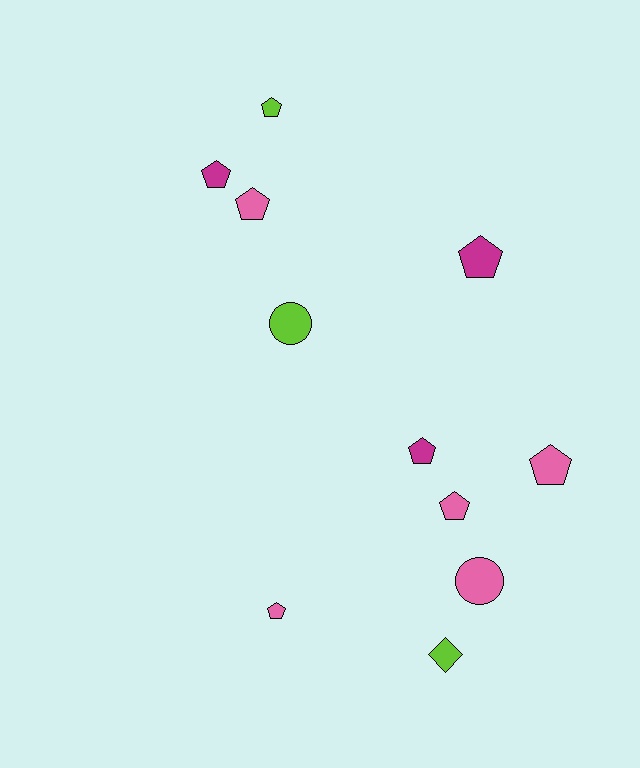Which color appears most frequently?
Pink, with 5 objects.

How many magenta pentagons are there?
There are 3 magenta pentagons.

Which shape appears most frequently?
Pentagon, with 8 objects.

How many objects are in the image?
There are 11 objects.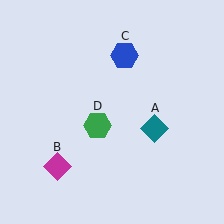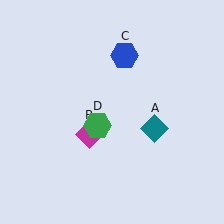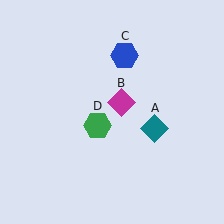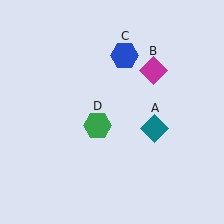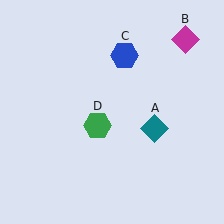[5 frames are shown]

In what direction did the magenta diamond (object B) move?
The magenta diamond (object B) moved up and to the right.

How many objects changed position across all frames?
1 object changed position: magenta diamond (object B).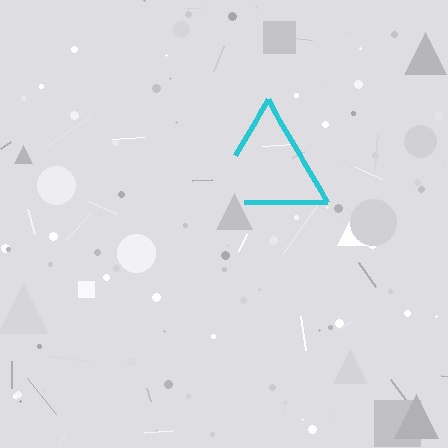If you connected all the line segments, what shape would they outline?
They would outline a triangle.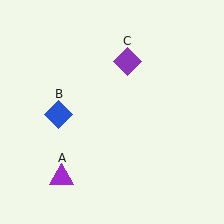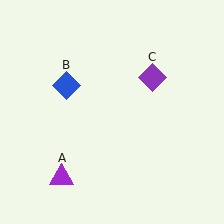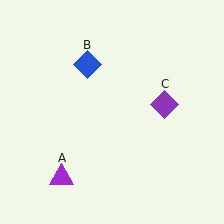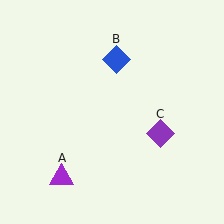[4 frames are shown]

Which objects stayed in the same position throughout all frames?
Purple triangle (object A) remained stationary.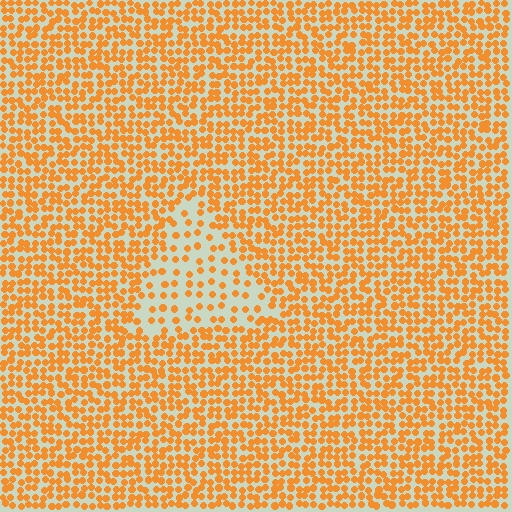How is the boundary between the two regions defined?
The boundary is defined by a change in element density (approximately 2.3x ratio). All elements are the same color, size, and shape.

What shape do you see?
I see a triangle.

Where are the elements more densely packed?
The elements are more densely packed outside the triangle boundary.